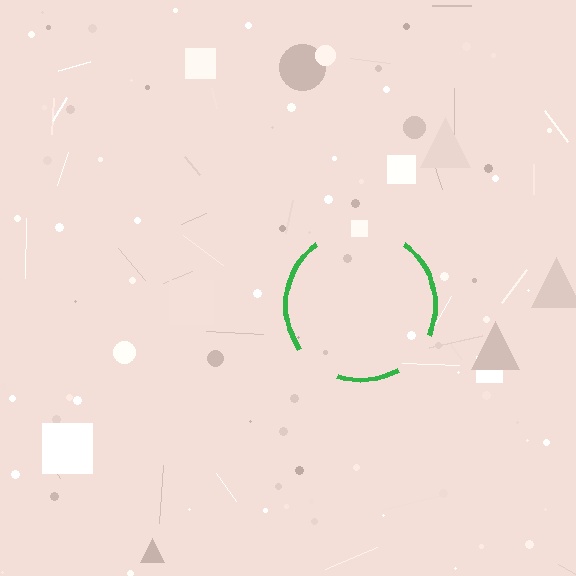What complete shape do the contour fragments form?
The contour fragments form a circle.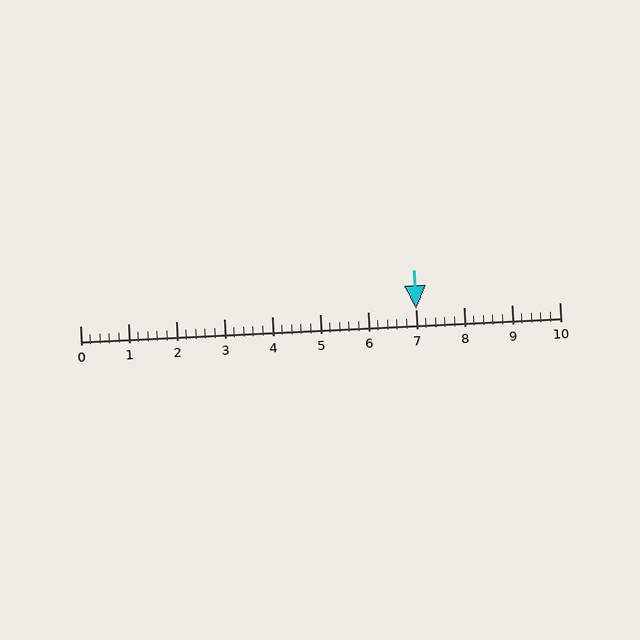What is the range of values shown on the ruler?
The ruler shows values from 0 to 10.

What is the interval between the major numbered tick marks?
The major tick marks are spaced 1 units apart.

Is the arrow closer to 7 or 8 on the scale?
The arrow is closer to 7.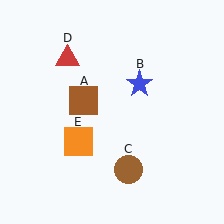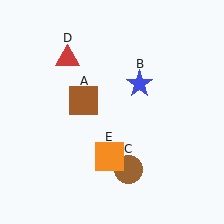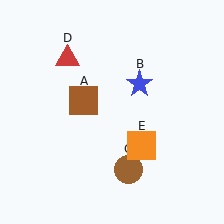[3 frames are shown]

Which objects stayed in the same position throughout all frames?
Brown square (object A) and blue star (object B) and brown circle (object C) and red triangle (object D) remained stationary.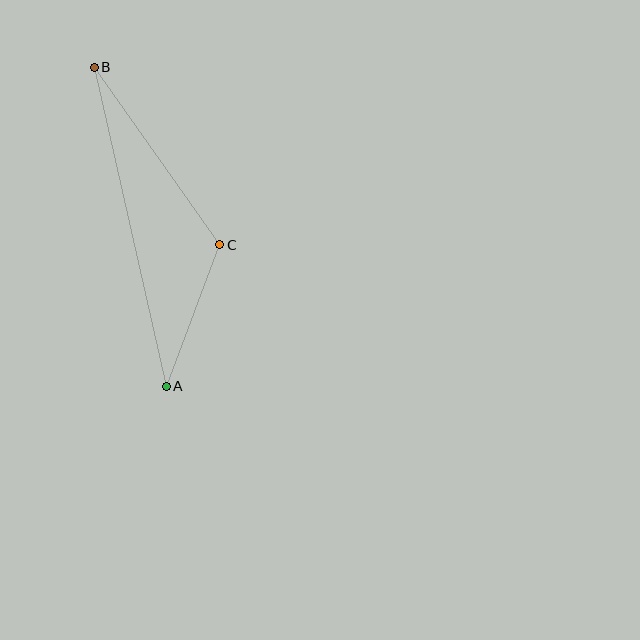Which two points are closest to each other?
Points A and C are closest to each other.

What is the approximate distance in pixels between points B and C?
The distance between B and C is approximately 217 pixels.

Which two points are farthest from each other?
Points A and B are farthest from each other.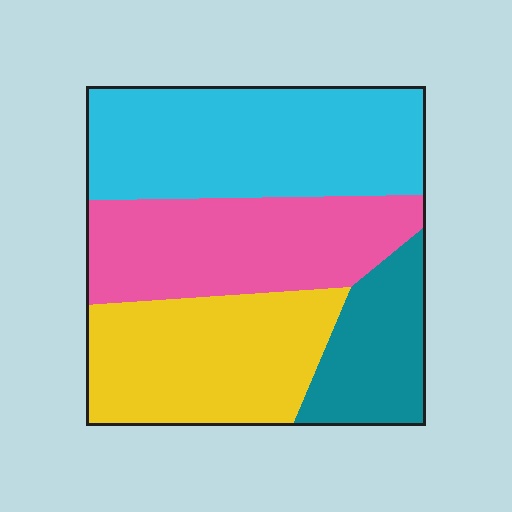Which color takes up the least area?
Teal, at roughly 15%.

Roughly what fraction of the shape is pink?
Pink covers 26% of the shape.